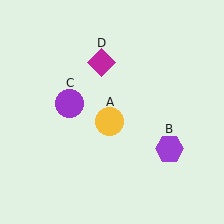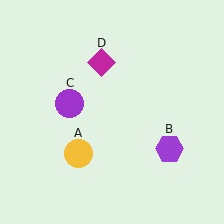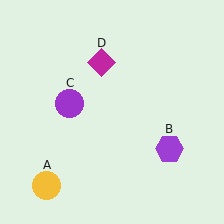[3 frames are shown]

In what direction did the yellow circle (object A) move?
The yellow circle (object A) moved down and to the left.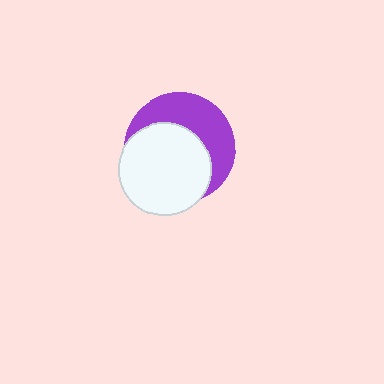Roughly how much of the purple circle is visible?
A small part of it is visible (roughly 43%).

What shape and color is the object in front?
The object in front is a white circle.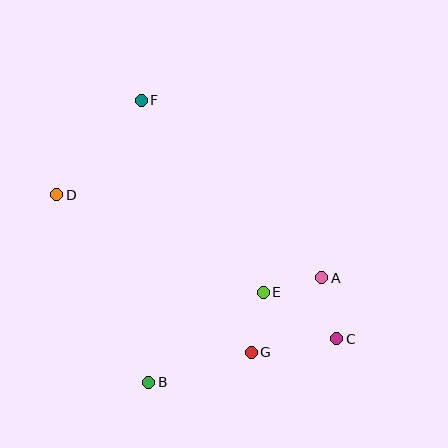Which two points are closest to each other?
Points A and E are closest to each other.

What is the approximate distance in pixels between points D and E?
The distance between D and E is approximately 228 pixels.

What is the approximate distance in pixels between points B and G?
The distance between B and G is approximately 107 pixels.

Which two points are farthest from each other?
Points C and D are farthest from each other.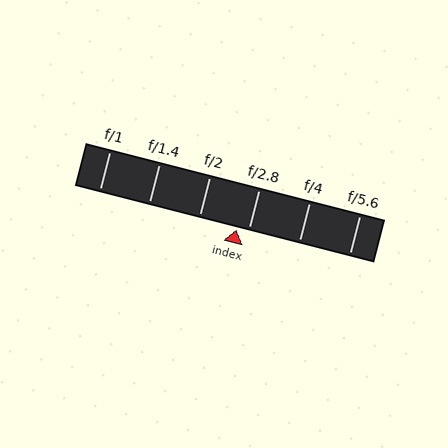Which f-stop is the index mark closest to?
The index mark is closest to f/2.8.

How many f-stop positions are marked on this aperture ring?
There are 6 f-stop positions marked.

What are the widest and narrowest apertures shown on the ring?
The widest aperture shown is f/1 and the narrowest is f/5.6.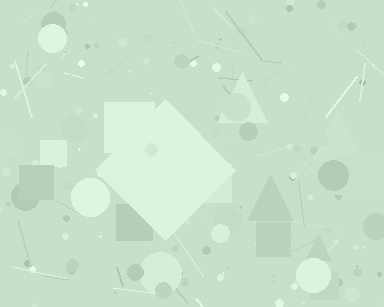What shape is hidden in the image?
A diamond is hidden in the image.